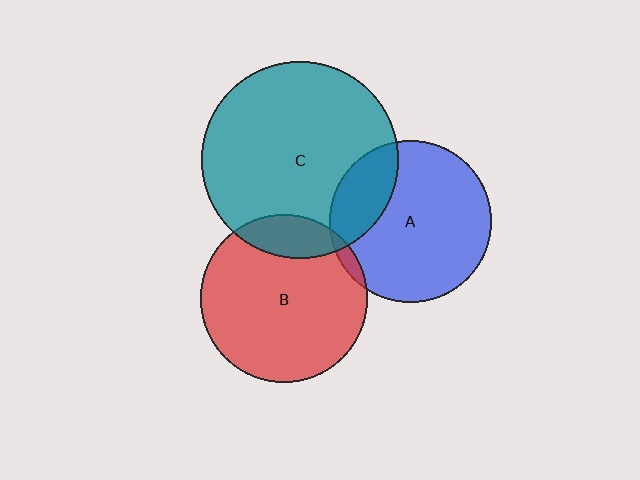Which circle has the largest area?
Circle C (teal).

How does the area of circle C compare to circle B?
Approximately 1.4 times.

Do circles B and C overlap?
Yes.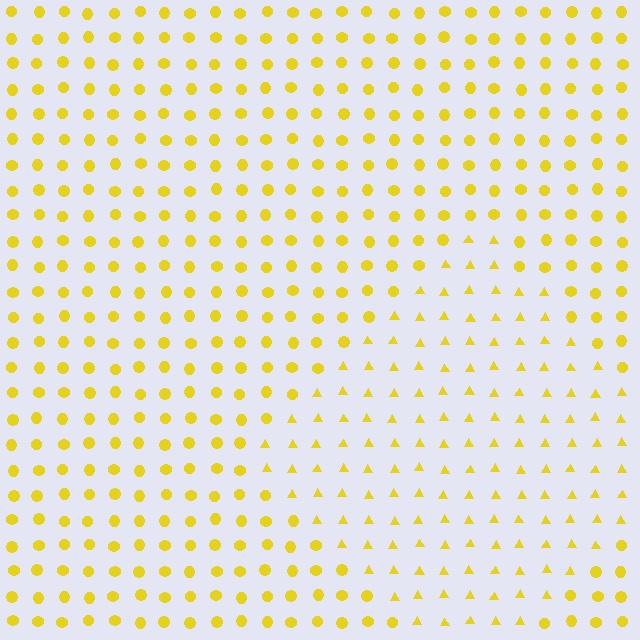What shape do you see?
I see a diamond.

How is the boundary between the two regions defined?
The boundary is defined by a change in element shape: triangles inside vs. circles outside. All elements share the same color and spacing.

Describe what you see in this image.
The image is filled with small yellow elements arranged in a uniform grid. A diamond-shaped region contains triangles, while the surrounding area contains circles. The boundary is defined purely by the change in element shape.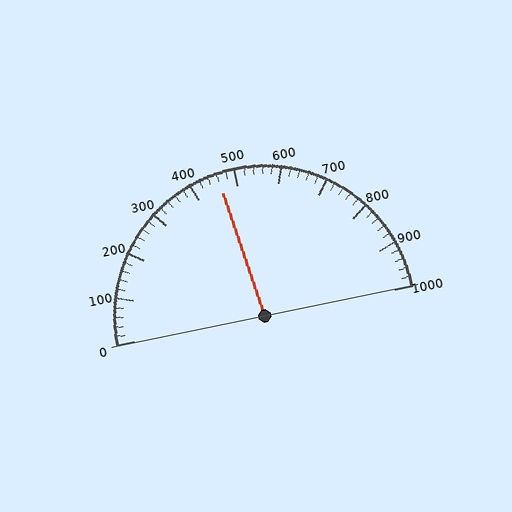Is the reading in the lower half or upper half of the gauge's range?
The reading is in the lower half of the range (0 to 1000).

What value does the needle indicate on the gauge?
The needle indicates approximately 460.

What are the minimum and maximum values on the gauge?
The gauge ranges from 0 to 1000.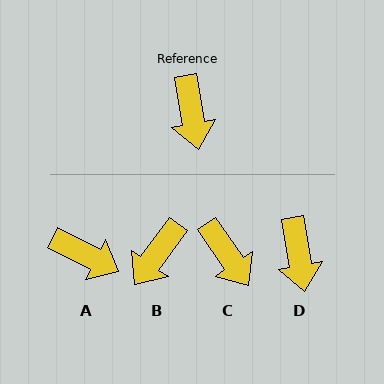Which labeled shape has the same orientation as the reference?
D.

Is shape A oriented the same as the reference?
No, it is off by about 53 degrees.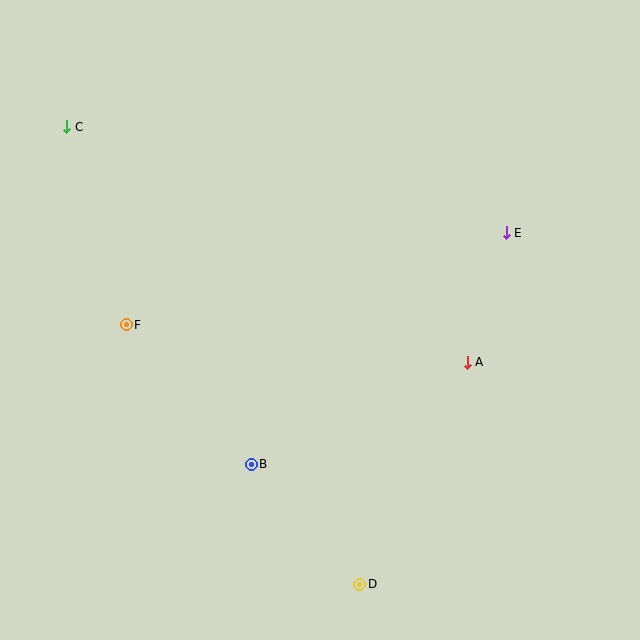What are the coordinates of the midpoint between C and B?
The midpoint between C and B is at (159, 295).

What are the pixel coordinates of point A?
Point A is at (467, 362).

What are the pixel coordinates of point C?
Point C is at (67, 127).